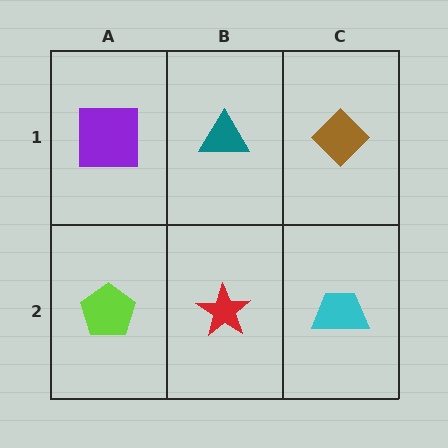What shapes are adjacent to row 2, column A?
A purple square (row 1, column A), a red star (row 2, column B).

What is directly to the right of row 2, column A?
A red star.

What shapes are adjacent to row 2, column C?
A brown diamond (row 1, column C), a red star (row 2, column B).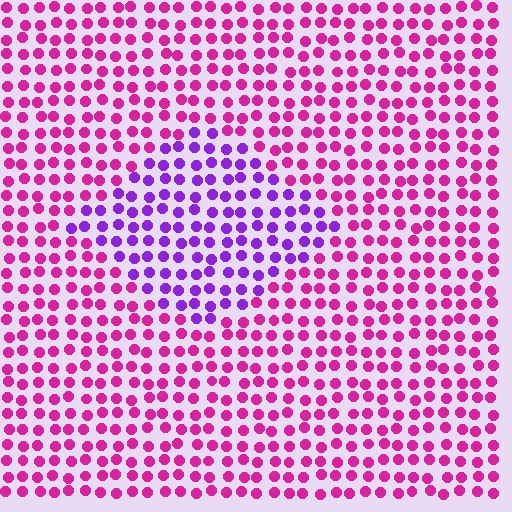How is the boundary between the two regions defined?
The boundary is defined purely by a slight shift in hue (about 43 degrees). Spacing, size, and orientation are identical on both sides.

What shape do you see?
I see a diamond.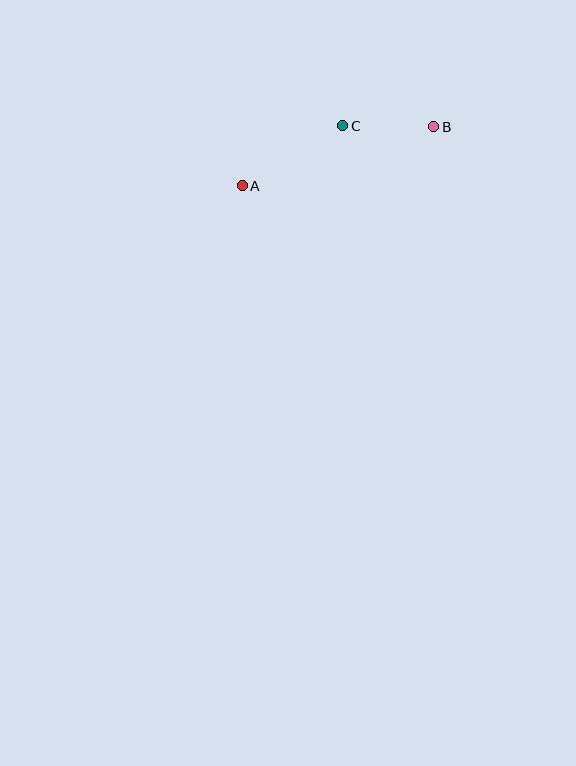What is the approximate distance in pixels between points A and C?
The distance between A and C is approximately 117 pixels.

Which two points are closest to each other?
Points B and C are closest to each other.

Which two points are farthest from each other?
Points A and B are farthest from each other.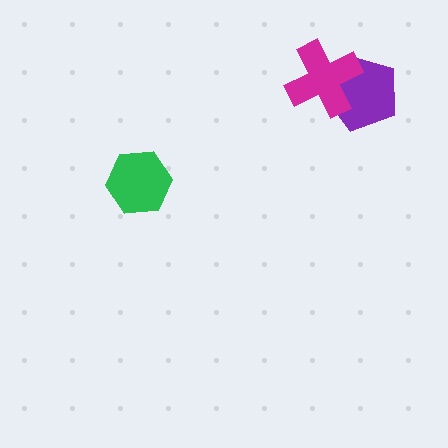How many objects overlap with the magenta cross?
1 object overlaps with the magenta cross.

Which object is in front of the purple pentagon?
The magenta cross is in front of the purple pentagon.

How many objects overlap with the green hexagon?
0 objects overlap with the green hexagon.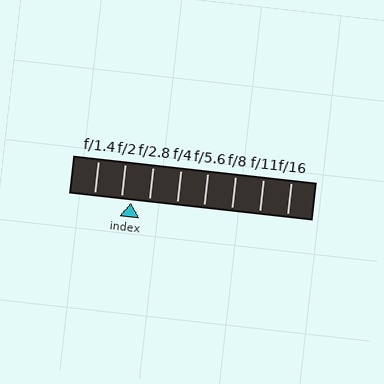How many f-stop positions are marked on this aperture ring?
There are 8 f-stop positions marked.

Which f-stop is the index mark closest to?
The index mark is closest to f/2.